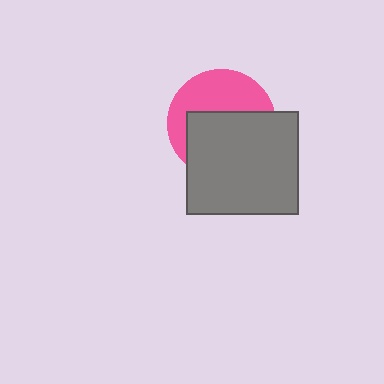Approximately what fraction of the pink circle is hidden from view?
Roughly 56% of the pink circle is hidden behind the gray rectangle.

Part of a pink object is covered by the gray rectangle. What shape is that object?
It is a circle.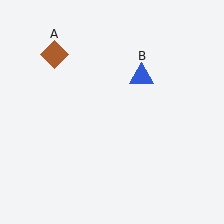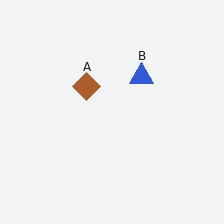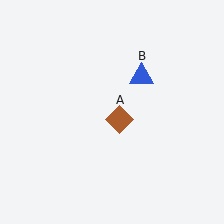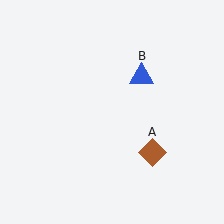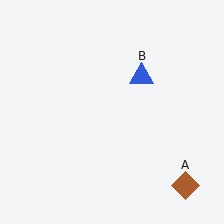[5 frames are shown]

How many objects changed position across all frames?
1 object changed position: brown diamond (object A).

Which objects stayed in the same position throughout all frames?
Blue triangle (object B) remained stationary.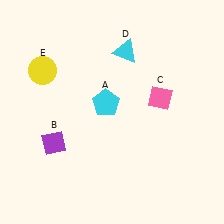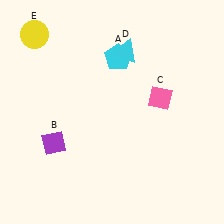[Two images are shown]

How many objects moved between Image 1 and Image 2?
2 objects moved between the two images.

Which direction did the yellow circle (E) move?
The yellow circle (E) moved up.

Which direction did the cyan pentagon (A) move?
The cyan pentagon (A) moved up.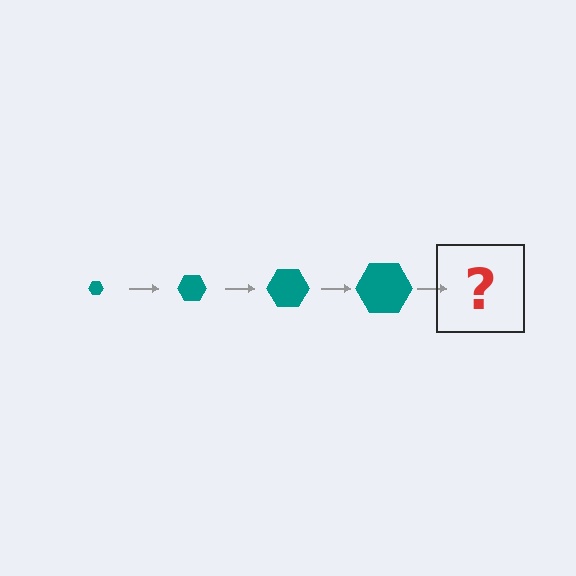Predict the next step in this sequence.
The next step is a teal hexagon, larger than the previous one.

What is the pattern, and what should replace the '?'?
The pattern is that the hexagon gets progressively larger each step. The '?' should be a teal hexagon, larger than the previous one.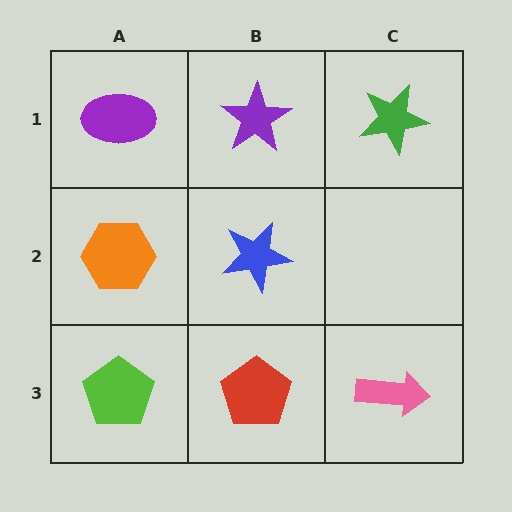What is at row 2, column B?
A blue star.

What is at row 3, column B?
A red pentagon.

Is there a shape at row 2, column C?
No, that cell is empty.